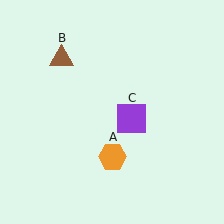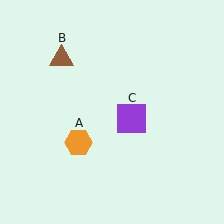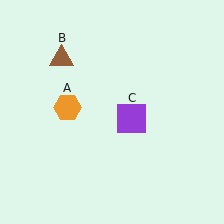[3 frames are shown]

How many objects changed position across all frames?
1 object changed position: orange hexagon (object A).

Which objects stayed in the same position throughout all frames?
Brown triangle (object B) and purple square (object C) remained stationary.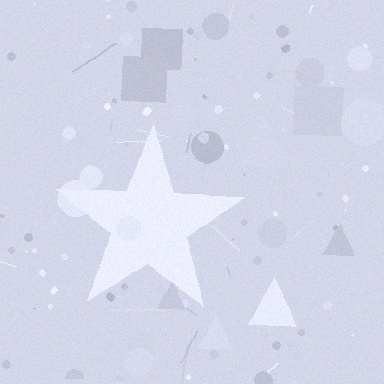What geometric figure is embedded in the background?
A star is embedded in the background.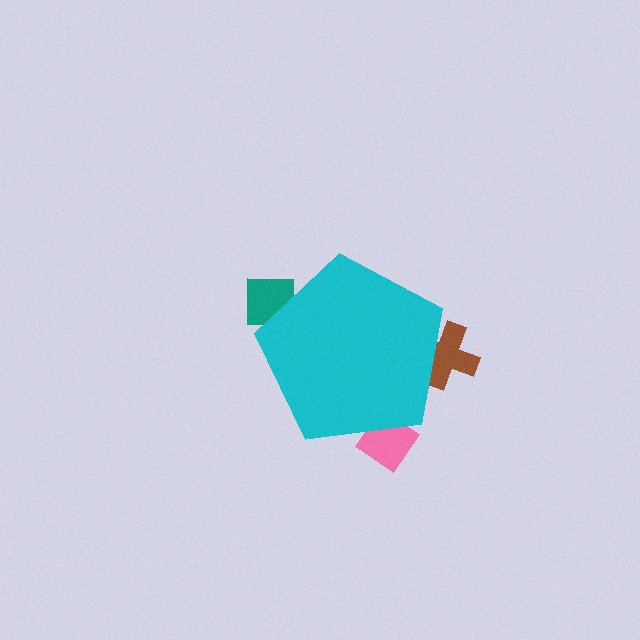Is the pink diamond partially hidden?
Yes, the pink diamond is partially hidden behind the cyan pentagon.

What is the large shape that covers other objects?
A cyan pentagon.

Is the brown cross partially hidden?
Yes, the brown cross is partially hidden behind the cyan pentagon.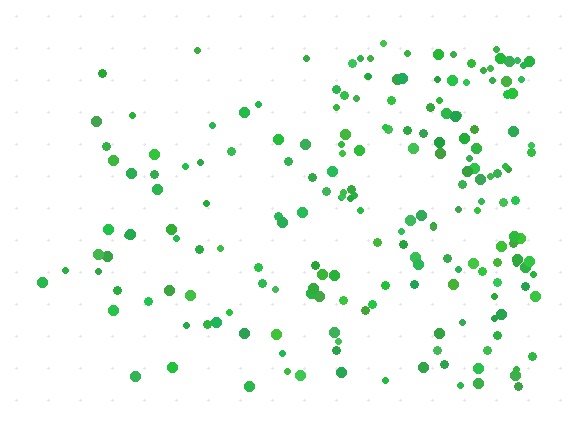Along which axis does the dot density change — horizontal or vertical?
Horizontal.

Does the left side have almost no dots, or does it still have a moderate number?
Still a moderate number, just noticeably fewer than the right.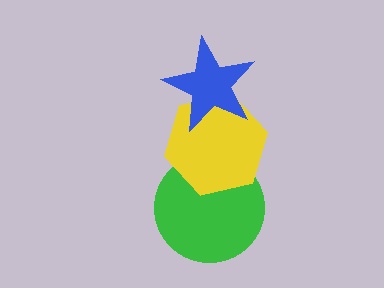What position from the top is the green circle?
The green circle is 3rd from the top.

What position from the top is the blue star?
The blue star is 1st from the top.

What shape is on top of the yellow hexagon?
The blue star is on top of the yellow hexagon.